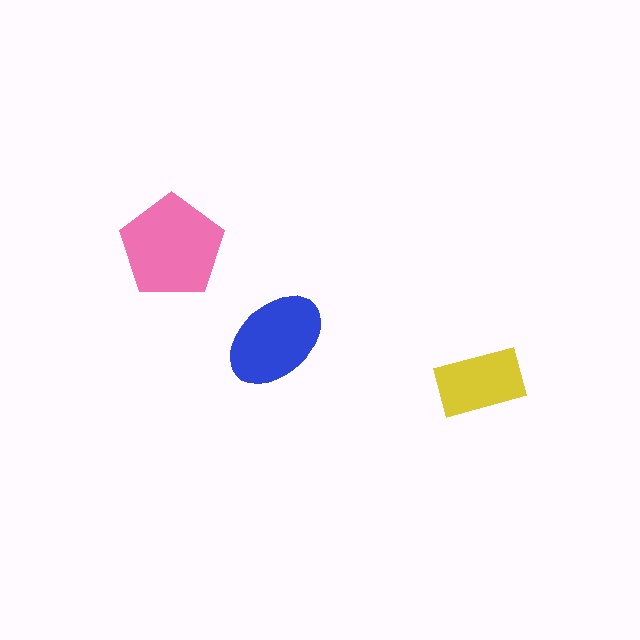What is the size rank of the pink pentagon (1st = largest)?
1st.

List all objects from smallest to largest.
The yellow rectangle, the blue ellipse, the pink pentagon.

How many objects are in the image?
There are 3 objects in the image.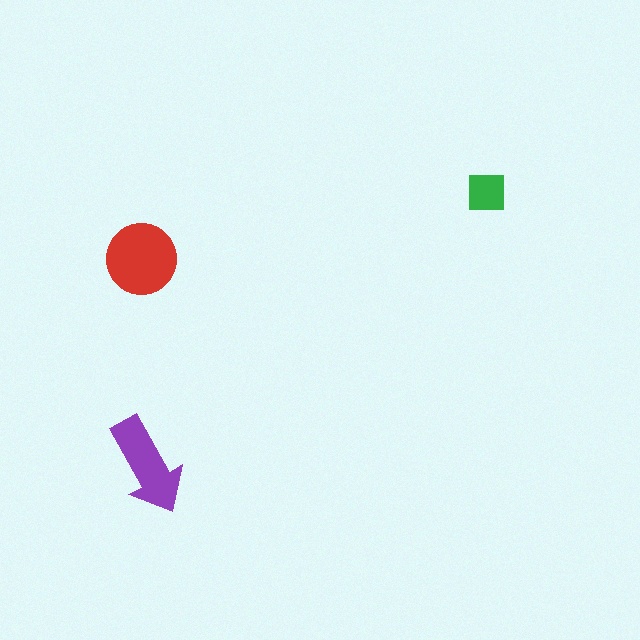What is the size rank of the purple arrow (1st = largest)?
2nd.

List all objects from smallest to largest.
The green square, the purple arrow, the red circle.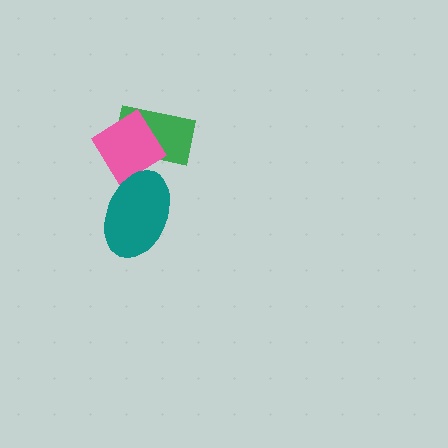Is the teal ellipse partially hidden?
No, no other shape covers it.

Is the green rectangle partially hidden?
Yes, it is partially covered by another shape.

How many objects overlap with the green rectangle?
1 object overlaps with the green rectangle.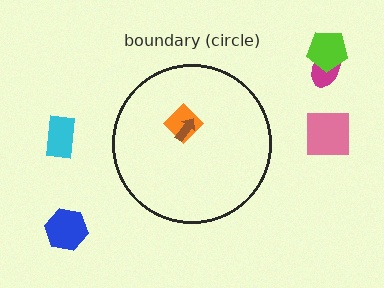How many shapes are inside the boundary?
2 inside, 5 outside.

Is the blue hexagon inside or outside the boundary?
Outside.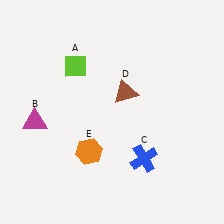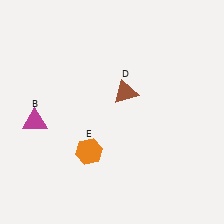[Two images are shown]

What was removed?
The blue cross (C), the lime diamond (A) were removed in Image 2.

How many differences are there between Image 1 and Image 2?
There are 2 differences between the two images.